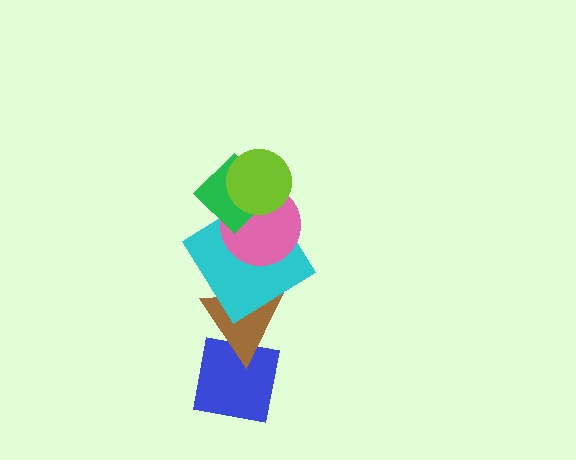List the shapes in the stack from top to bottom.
From top to bottom: the lime circle, the green diamond, the pink circle, the cyan diamond, the brown triangle, the blue square.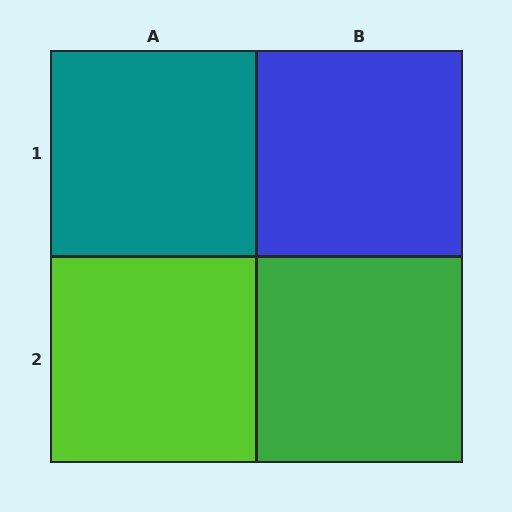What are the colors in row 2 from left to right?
Lime, green.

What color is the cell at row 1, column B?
Blue.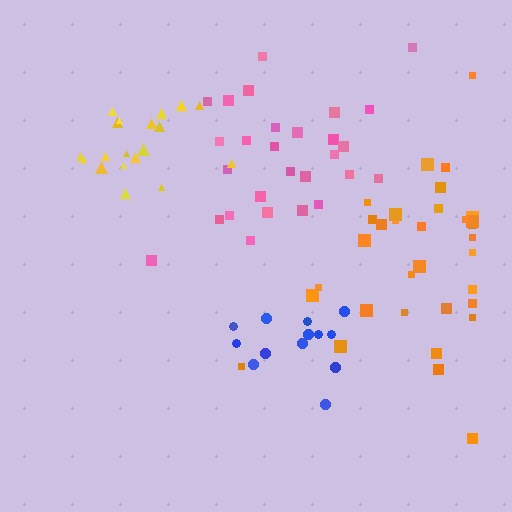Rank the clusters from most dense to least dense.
yellow, orange, pink, blue.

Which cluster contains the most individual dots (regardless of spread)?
Orange (35).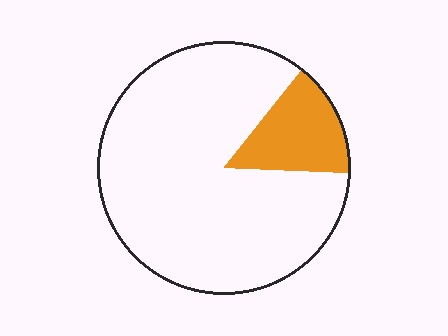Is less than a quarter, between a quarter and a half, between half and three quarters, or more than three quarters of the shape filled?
Less than a quarter.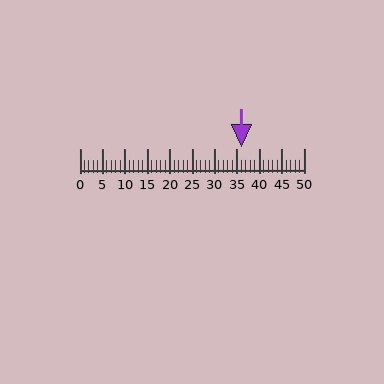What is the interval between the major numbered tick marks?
The major tick marks are spaced 5 units apart.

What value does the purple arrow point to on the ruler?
The purple arrow points to approximately 36.